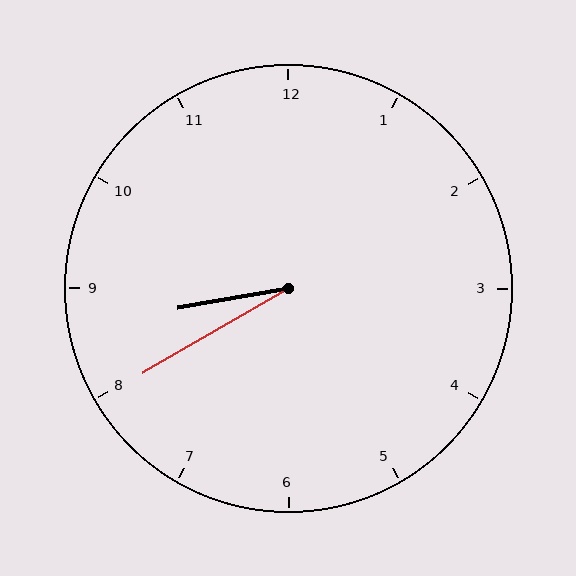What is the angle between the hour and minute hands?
Approximately 20 degrees.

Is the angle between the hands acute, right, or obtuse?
It is acute.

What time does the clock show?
8:40.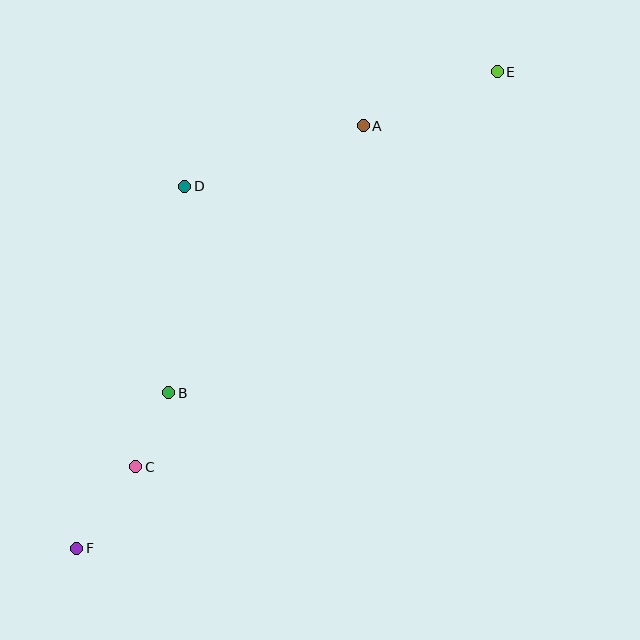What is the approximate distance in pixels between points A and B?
The distance between A and B is approximately 330 pixels.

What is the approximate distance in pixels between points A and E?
The distance between A and E is approximately 144 pixels.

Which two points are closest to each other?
Points B and C are closest to each other.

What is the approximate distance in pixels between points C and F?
The distance between C and F is approximately 100 pixels.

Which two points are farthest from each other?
Points E and F are farthest from each other.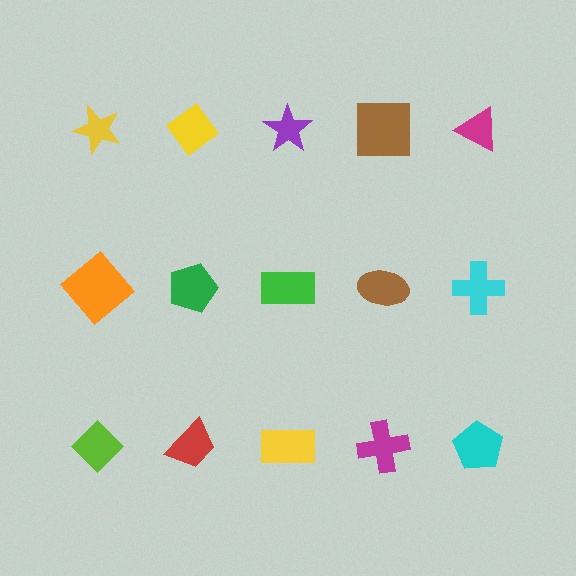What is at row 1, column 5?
A magenta triangle.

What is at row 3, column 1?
A lime diamond.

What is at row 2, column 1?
An orange diamond.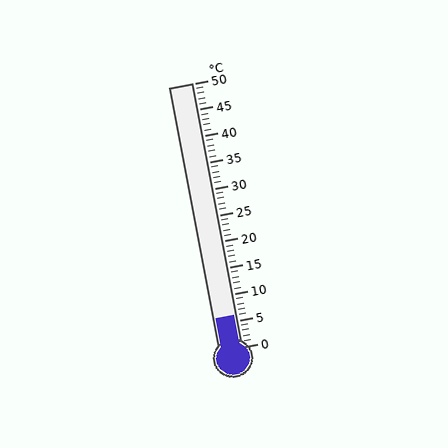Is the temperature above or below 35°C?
The temperature is below 35°C.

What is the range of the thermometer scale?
The thermometer scale ranges from 0°C to 50°C.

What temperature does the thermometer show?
The thermometer shows approximately 6°C.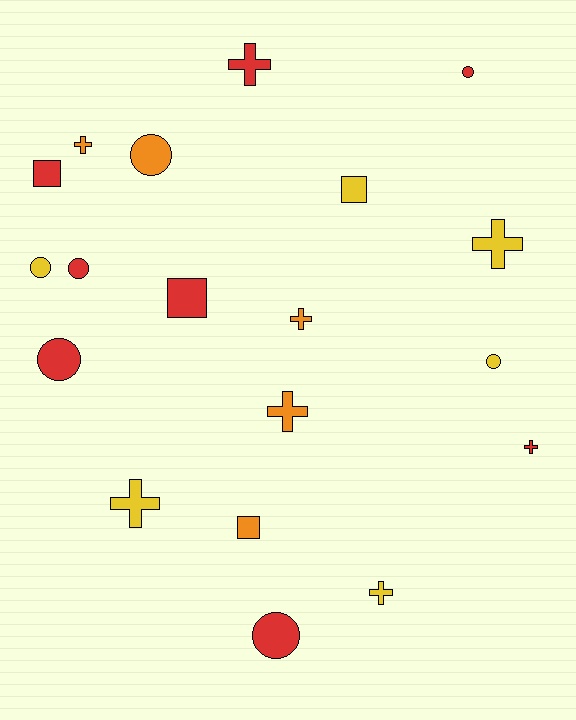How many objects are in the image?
There are 19 objects.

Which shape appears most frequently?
Cross, with 8 objects.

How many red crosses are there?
There are 2 red crosses.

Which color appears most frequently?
Red, with 8 objects.